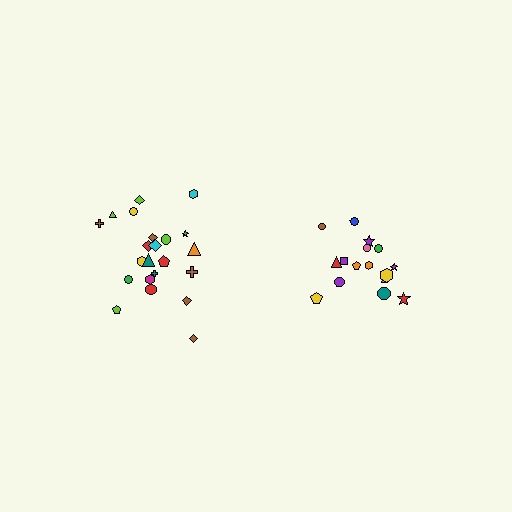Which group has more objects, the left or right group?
The left group.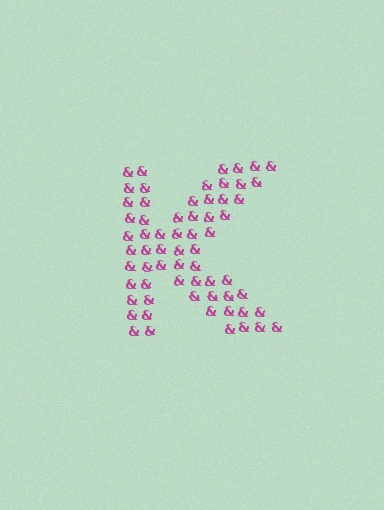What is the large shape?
The large shape is the letter K.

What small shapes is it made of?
It is made of small ampersands.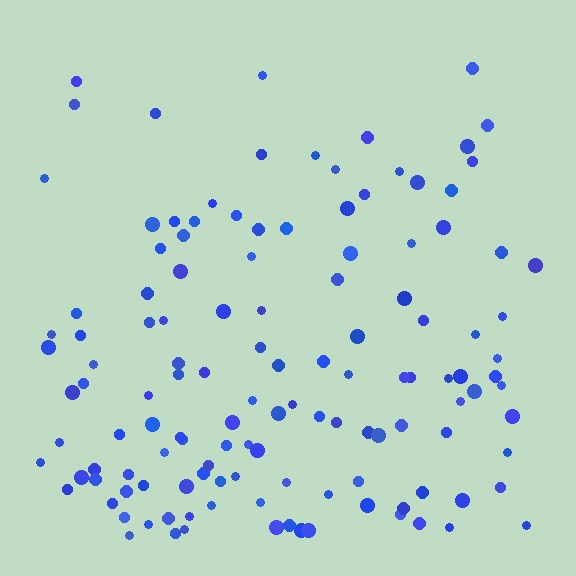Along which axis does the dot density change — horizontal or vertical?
Vertical.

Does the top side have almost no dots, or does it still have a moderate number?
Still a moderate number, just noticeably fewer than the bottom.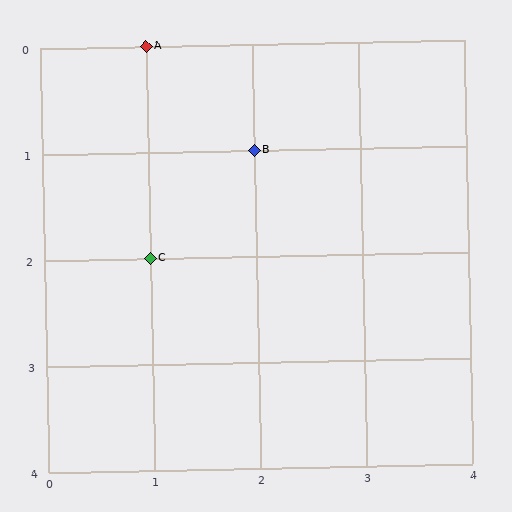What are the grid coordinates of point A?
Point A is at grid coordinates (1, 0).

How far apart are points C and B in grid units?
Points C and B are 1 column and 1 row apart (about 1.4 grid units diagonally).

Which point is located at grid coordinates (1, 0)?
Point A is at (1, 0).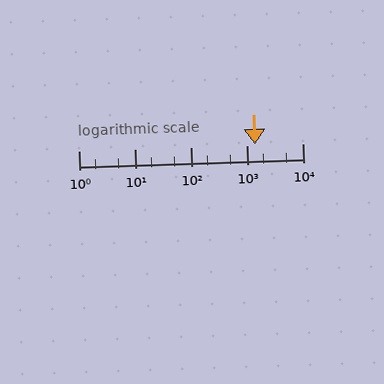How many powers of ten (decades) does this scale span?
The scale spans 4 decades, from 1 to 10000.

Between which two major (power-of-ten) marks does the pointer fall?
The pointer is between 1000 and 10000.